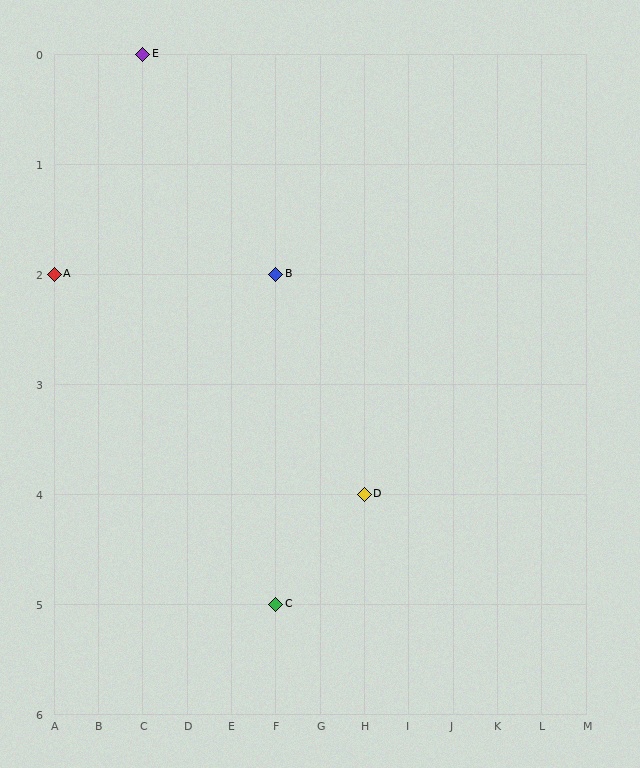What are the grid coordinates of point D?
Point D is at grid coordinates (H, 4).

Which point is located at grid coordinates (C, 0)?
Point E is at (C, 0).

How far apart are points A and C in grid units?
Points A and C are 5 columns and 3 rows apart (about 5.8 grid units diagonally).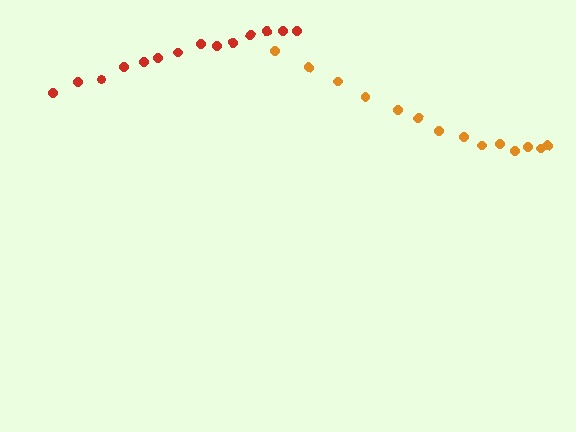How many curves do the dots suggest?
There are 2 distinct paths.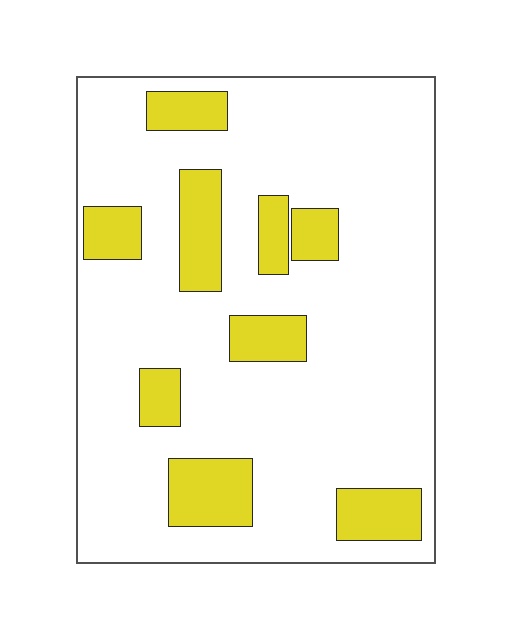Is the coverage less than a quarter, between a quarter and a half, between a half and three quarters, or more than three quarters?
Less than a quarter.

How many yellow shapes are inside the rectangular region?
9.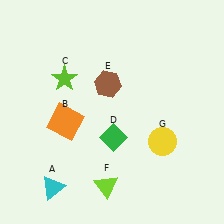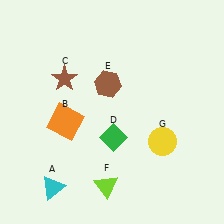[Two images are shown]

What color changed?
The star (C) changed from lime in Image 1 to brown in Image 2.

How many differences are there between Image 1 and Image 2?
There is 1 difference between the two images.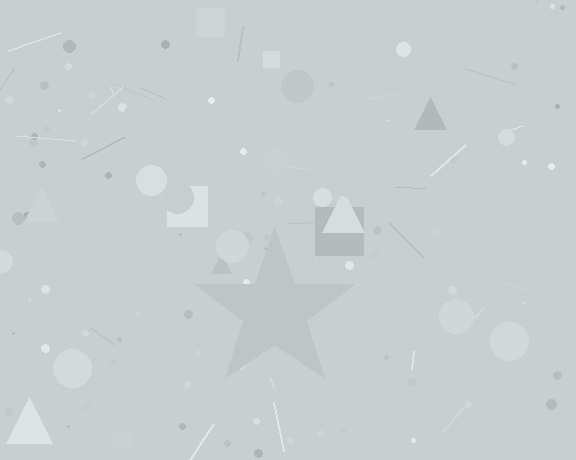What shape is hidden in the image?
A star is hidden in the image.